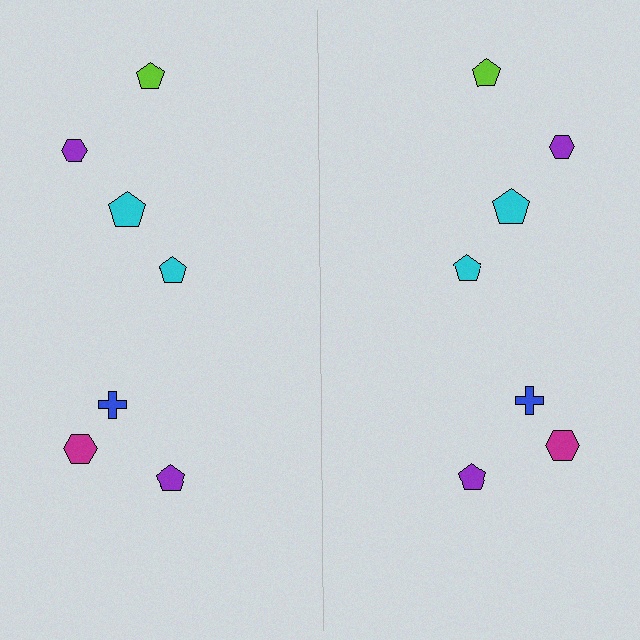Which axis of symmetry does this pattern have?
The pattern has a vertical axis of symmetry running through the center of the image.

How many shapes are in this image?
There are 14 shapes in this image.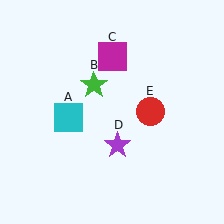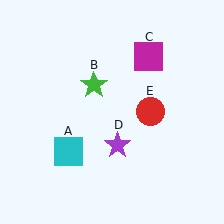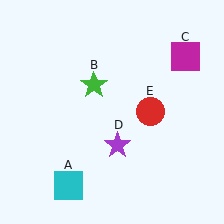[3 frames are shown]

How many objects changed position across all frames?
2 objects changed position: cyan square (object A), magenta square (object C).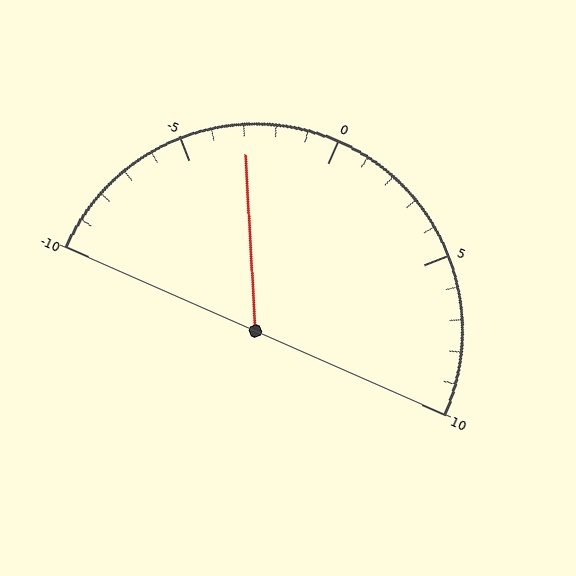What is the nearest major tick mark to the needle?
The nearest major tick mark is -5.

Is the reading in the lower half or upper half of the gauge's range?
The reading is in the lower half of the range (-10 to 10).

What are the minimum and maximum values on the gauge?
The gauge ranges from -10 to 10.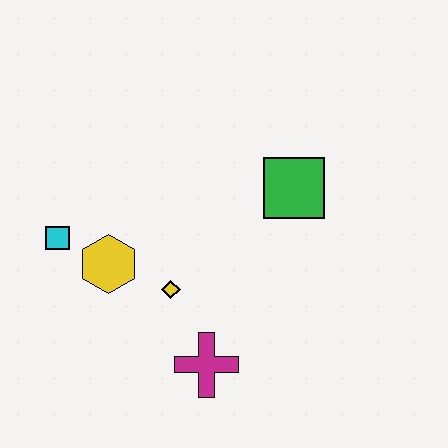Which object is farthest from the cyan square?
The green square is farthest from the cyan square.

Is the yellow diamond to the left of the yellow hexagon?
No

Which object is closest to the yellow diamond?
The yellow hexagon is closest to the yellow diamond.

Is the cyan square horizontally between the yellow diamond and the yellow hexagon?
No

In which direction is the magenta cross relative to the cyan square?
The magenta cross is to the right of the cyan square.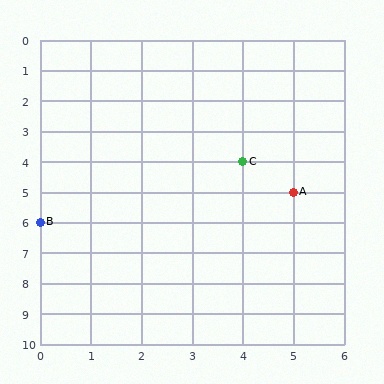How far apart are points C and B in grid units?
Points C and B are 4 columns and 2 rows apart (about 4.5 grid units diagonally).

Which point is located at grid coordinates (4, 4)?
Point C is at (4, 4).